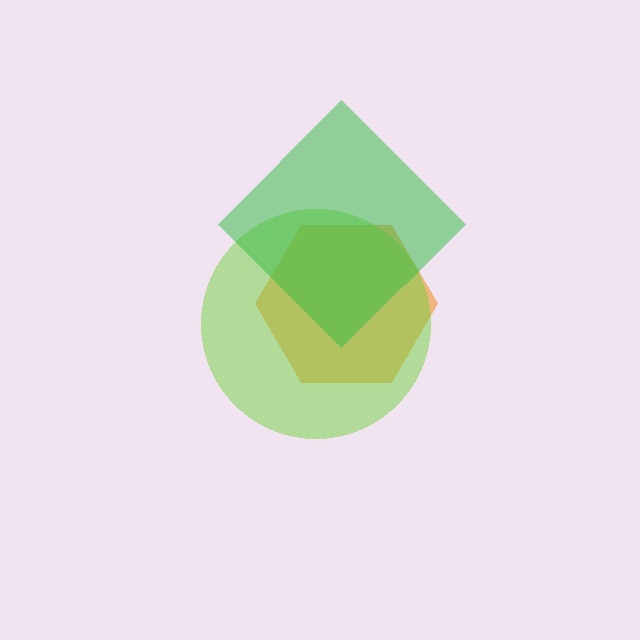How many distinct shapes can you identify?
There are 3 distinct shapes: an orange hexagon, a lime circle, a green diamond.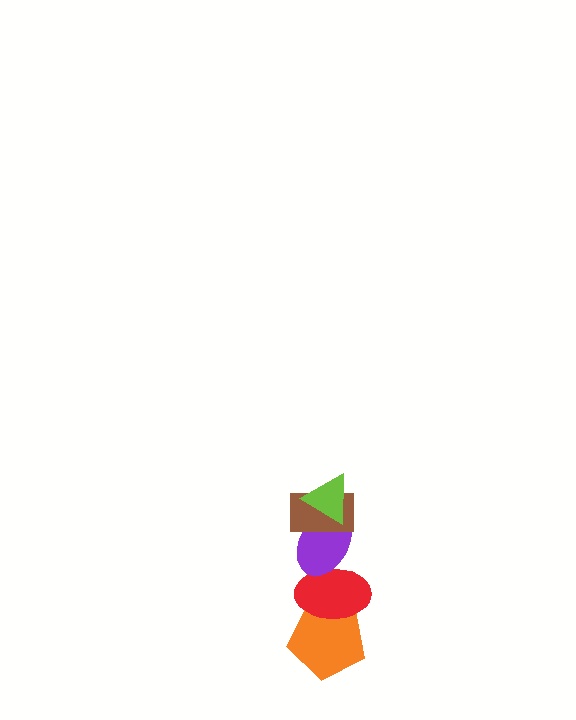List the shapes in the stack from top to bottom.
From top to bottom: the lime triangle, the brown rectangle, the purple ellipse, the red ellipse, the orange pentagon.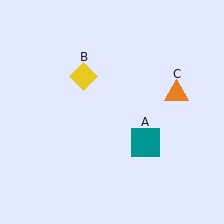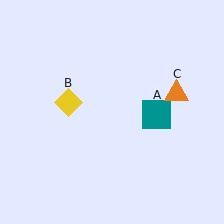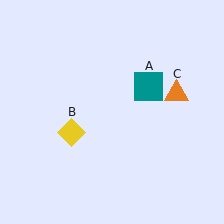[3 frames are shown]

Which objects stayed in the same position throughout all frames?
Orange triangle (object C) remained stationary.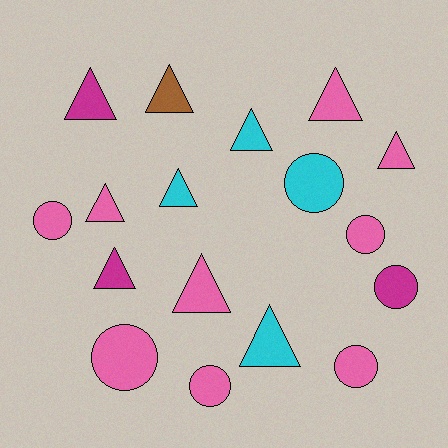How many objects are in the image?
There are 17 objects.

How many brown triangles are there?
There is 1 brown triangle.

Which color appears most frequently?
Pink, with 9 objects.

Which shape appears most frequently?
Triangle, with 10 objects.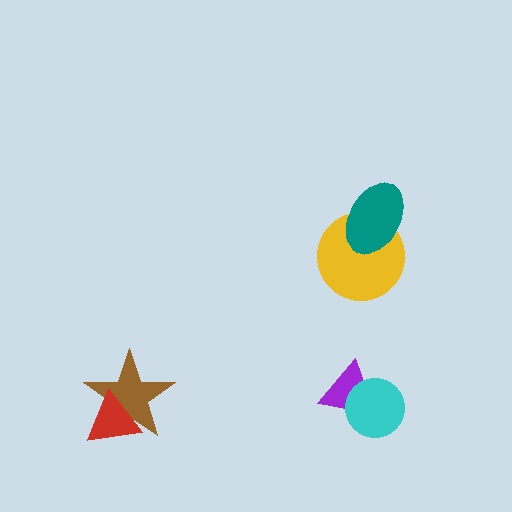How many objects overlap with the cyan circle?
1 object overlaps with the cyan circle.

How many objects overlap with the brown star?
1 object overlaps with the brown star.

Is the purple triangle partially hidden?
Yes, it is partially covered by another shape.